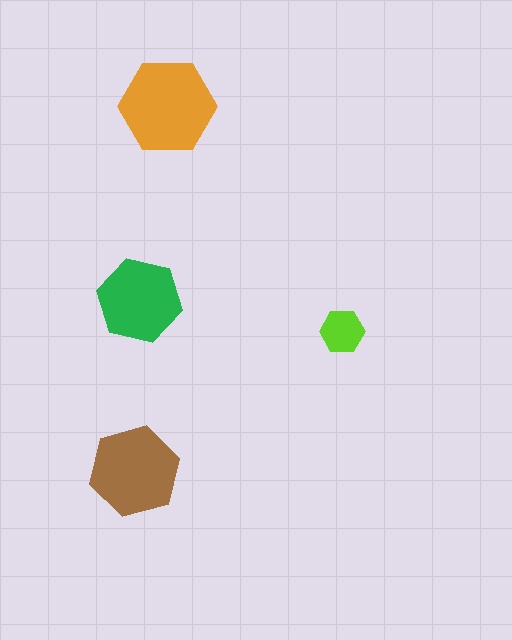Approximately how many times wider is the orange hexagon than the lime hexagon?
About 2 times wider.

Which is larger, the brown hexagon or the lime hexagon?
The brown one.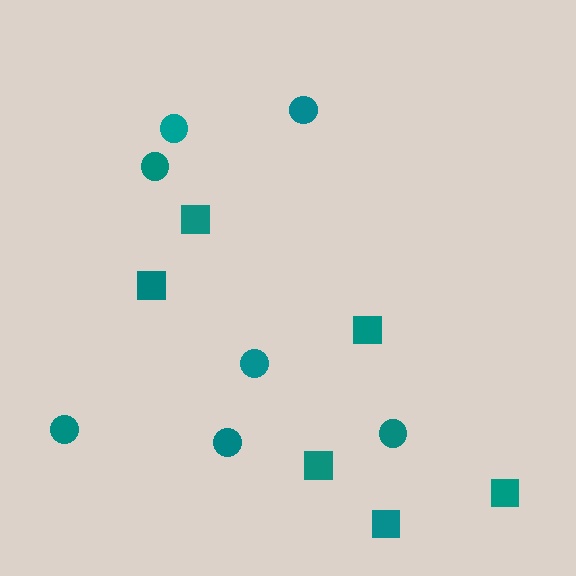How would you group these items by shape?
There are 2 groups: one group of circles (7) and one group of squares (6).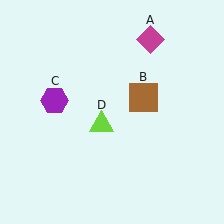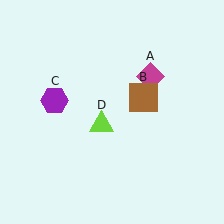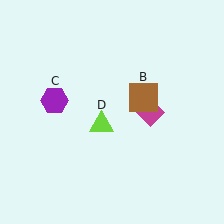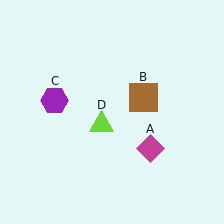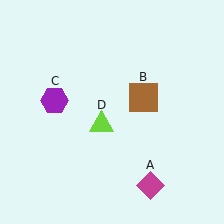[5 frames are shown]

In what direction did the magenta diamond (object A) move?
The magenta diamond (object A) moved down.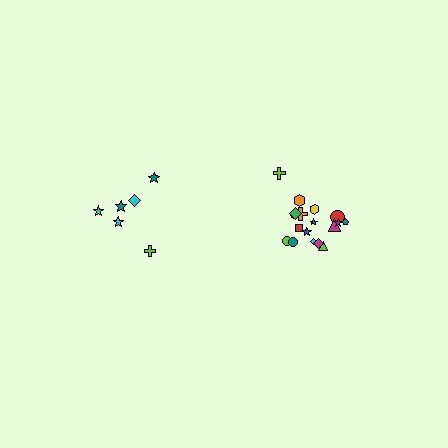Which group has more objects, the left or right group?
The right group.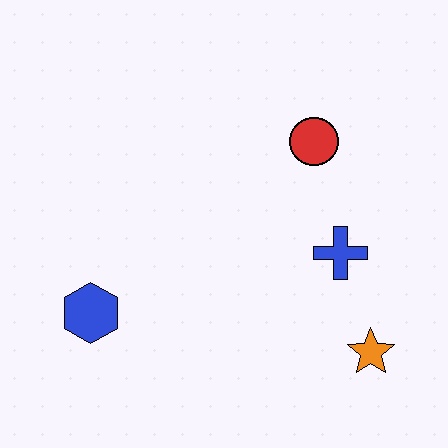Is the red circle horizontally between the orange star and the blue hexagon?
Yes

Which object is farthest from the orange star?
The blue hexagon is farthest from the orange star.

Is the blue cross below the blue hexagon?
No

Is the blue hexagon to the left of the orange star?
Yes